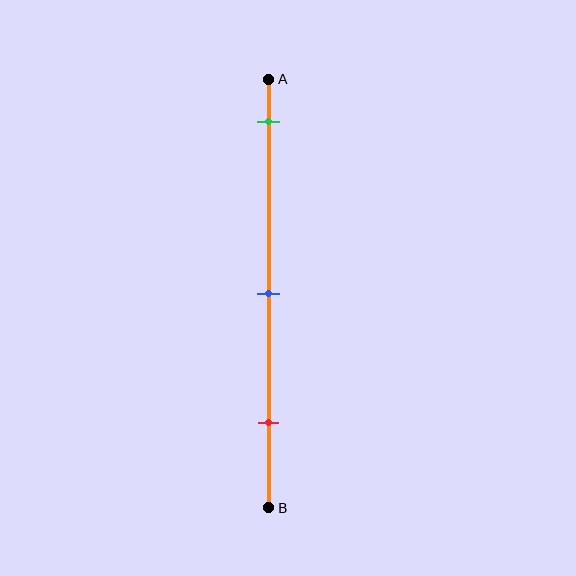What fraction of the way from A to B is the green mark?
The green mark is approximately 10% (0.1) of the way from A to B.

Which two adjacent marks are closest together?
The blue and red marks are the closest adjacent pair.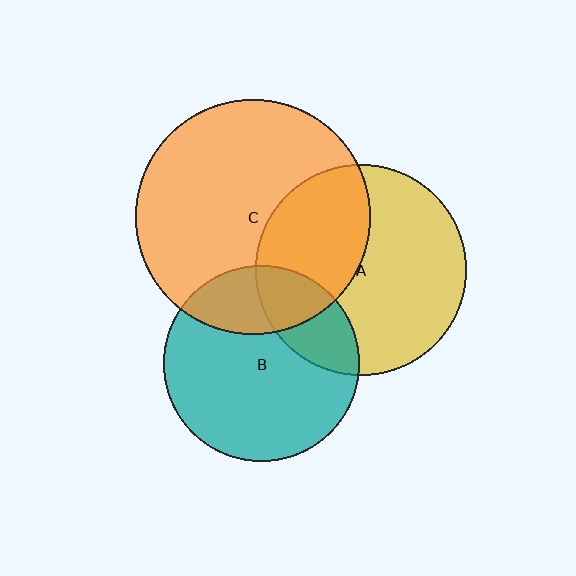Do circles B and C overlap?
Yes.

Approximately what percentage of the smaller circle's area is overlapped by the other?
Approximately 25%.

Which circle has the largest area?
Circle C (orange).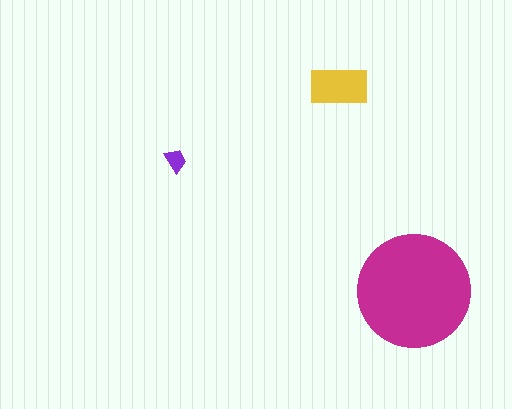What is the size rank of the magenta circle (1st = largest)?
1st.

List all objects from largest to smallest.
The magenta circle, the yellow rectangle, the purple trapezoid.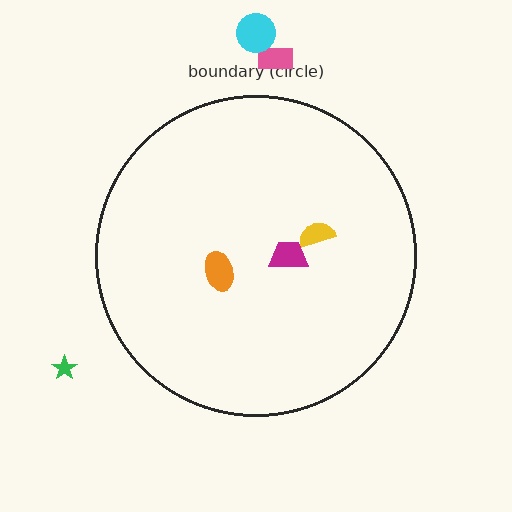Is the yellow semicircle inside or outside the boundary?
Inside.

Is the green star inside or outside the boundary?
Outside.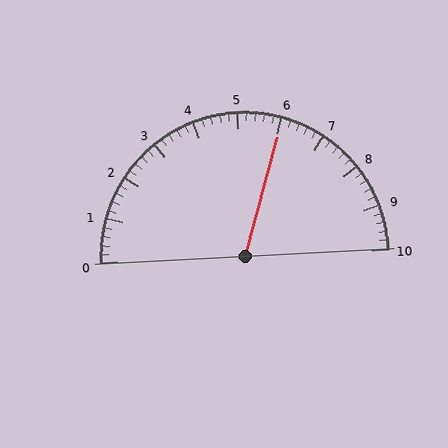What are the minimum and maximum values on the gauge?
The gauge ranges from 0 to 10.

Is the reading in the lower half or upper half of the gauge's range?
The reading is in the upper half of the range (0 to 10).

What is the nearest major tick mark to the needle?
The nearest major tick mark is 6.